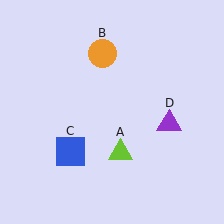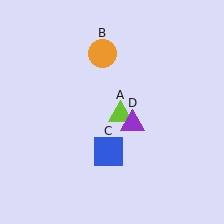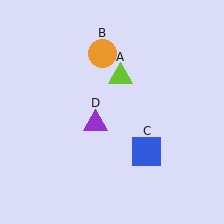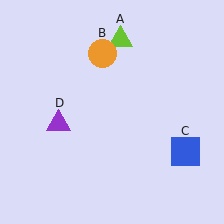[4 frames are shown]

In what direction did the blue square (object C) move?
The blue square (object C) moved right.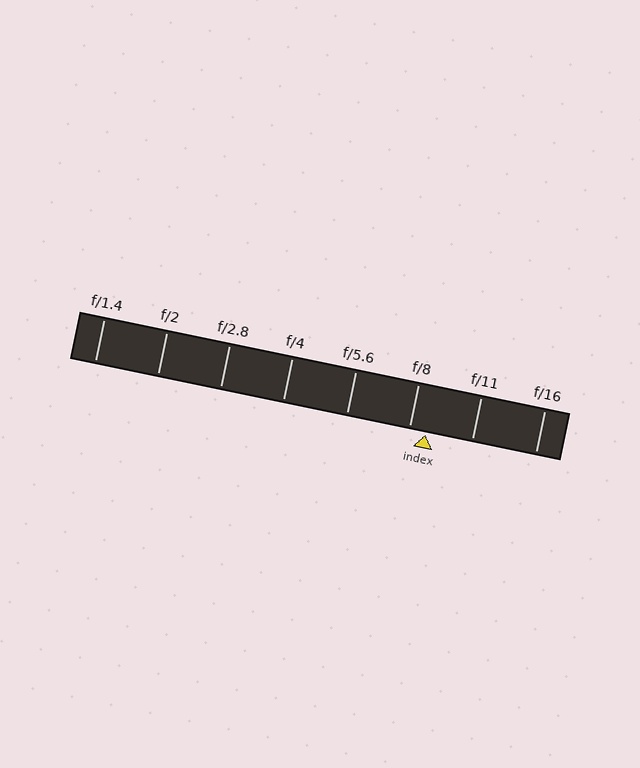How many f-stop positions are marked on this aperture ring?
There are 8 f-stop positions marked.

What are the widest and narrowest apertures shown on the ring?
The widest aperture shown is f/1.4 and the narrowest is f/16.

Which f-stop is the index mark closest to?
The index mark is closest to f/8.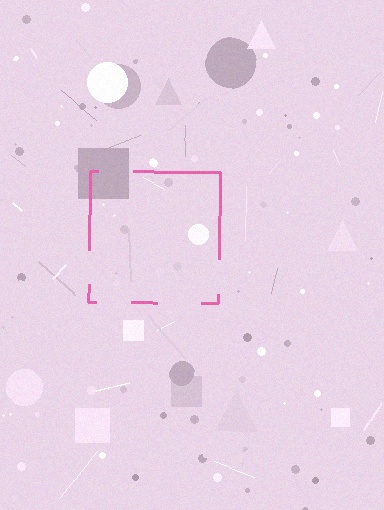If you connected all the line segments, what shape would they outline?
They would outline a square.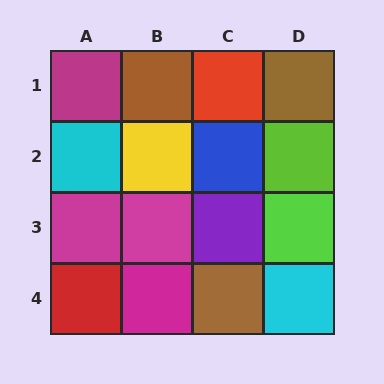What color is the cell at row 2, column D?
Lime.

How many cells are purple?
1 cell is purple.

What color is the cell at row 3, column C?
Purple.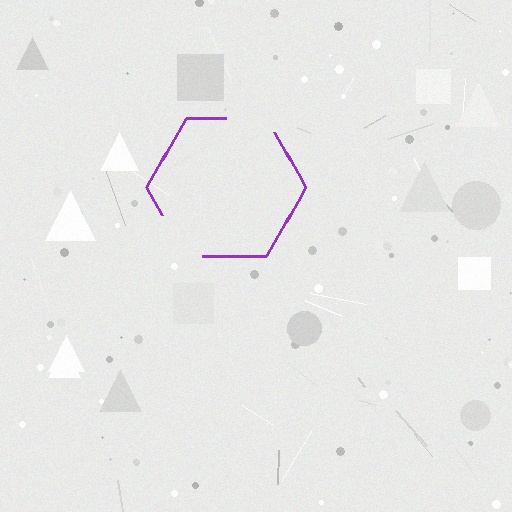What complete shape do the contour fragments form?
The contour fragments form a hexagon.